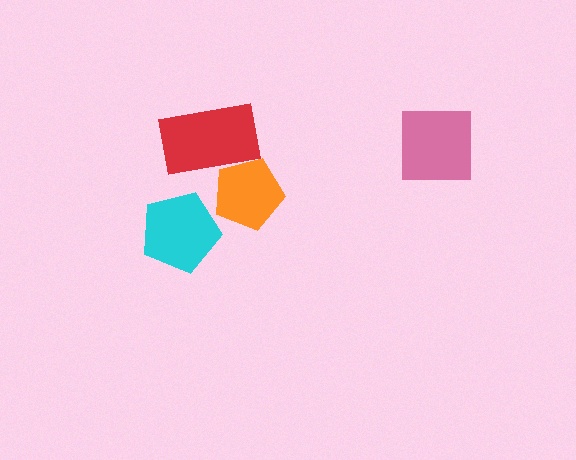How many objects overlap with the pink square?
0 objects overlap with the pink square.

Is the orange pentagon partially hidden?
Yes, it is partially covered by another shape.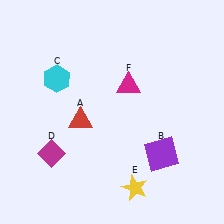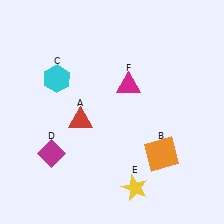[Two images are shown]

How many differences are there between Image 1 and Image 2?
There is 1 difference between the two images.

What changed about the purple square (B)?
In Image 1, B is purple. In Image 2, it changed to orange.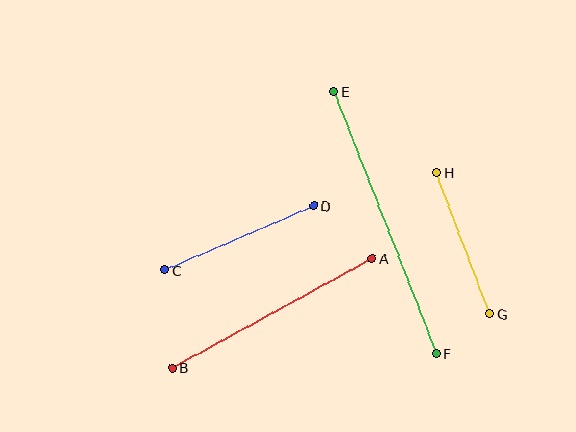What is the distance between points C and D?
The distance is approximately 163 pixels.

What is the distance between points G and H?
The distance is approximately 151 pixels.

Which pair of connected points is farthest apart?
Points E and F are farthest apart.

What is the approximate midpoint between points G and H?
The midpoint is at approximately (463, 243) pixels.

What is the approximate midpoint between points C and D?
The midpoint is at approximately (239, 238) pixels.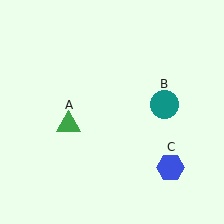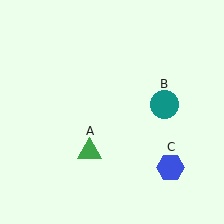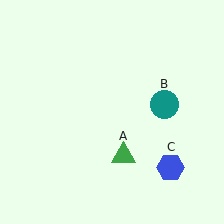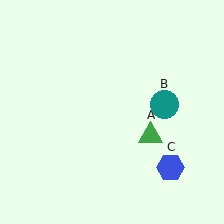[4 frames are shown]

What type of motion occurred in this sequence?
The green triangle (object A) rotated counterclockwise around the center of the scene.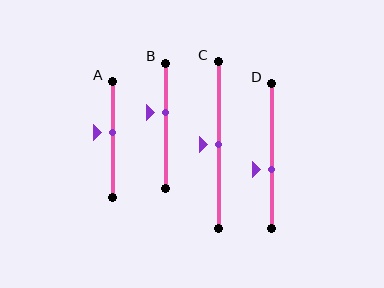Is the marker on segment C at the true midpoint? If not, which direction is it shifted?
Yes, the marker on segment C is at the true midpoint.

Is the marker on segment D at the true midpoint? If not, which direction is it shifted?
No, the marker on segment D is shifted downward by about 9% of the segment length.